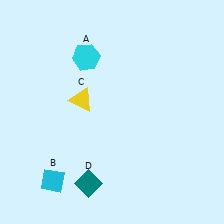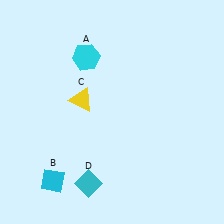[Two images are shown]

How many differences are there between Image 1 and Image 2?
There is 1 difference between the two images.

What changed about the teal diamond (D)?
In Image 1, D is teal. In Image 2, it changed to cyan.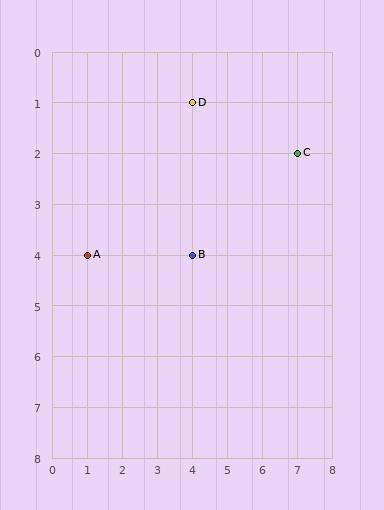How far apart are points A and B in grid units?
Points A and B are 3 columns apart.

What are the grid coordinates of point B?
Point B is at grid coordinates (4, 4).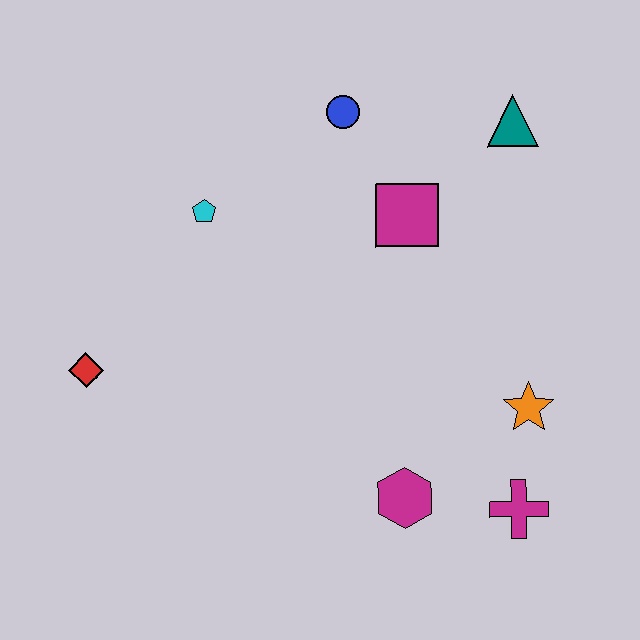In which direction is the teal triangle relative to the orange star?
The teal triangle is above the orange star.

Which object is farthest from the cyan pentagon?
The magenta cross is farthest from the cyan pentagon.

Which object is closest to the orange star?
The magenta cross is closest to the orange star.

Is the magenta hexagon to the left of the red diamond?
No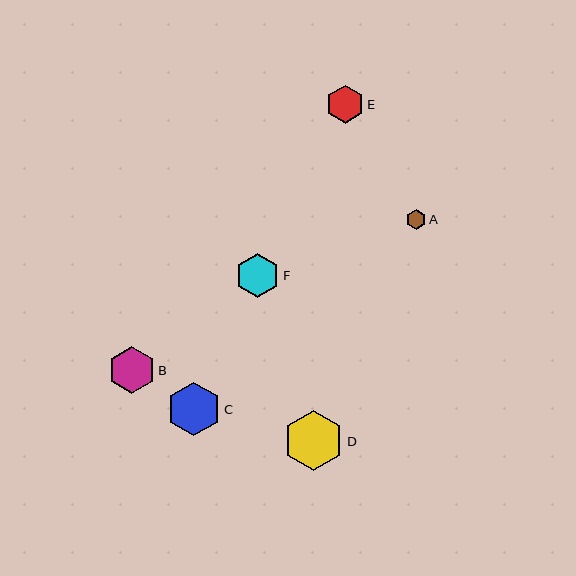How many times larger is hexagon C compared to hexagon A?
Hexagon C is approximately 2.7 times the size of hexagon A.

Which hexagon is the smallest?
Hexagon A is the smallest with a size of approximately 20 pixels.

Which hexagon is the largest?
Hexagon D is the largest with a size of approximately 60 pixels.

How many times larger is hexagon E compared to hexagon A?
Hexagon E is approximately 1.9 times the size of hexagon A.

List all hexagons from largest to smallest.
From largest to smallest: D, C, B, F, E, A.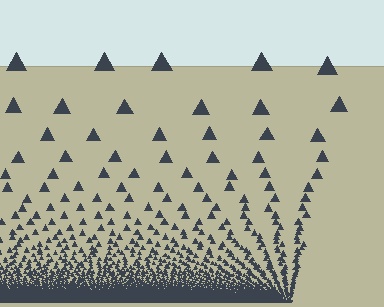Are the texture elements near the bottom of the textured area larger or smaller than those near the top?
Smaller. The gradient is inverted — elements near the bottom are smaller and denser.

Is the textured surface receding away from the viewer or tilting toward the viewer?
The surface appears to tilt toward the viewer. Texture elements get larger and sparser toward the top.